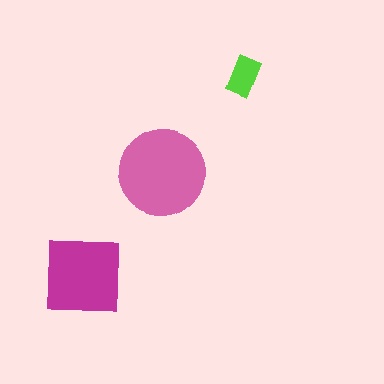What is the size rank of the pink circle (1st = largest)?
1st.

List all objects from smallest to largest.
The lime rectangle, the magenta square, the pink circle.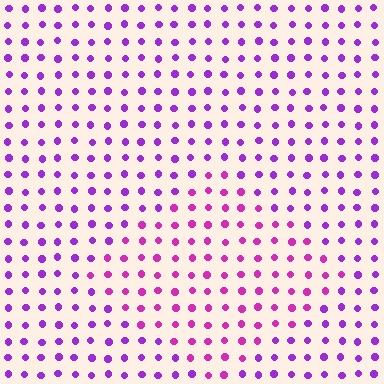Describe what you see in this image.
The image is filled with small purple elements in a uniform arrangement. A diamond-shaped region is visible where the elements are tinted to a slightly different hue, forming a subtle color boundary.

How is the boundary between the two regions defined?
The boundary is defined purely by a slight shift in hue (about 30 degrees). Spacing, size, and orientation are identical on both sides.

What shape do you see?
I see a diamond.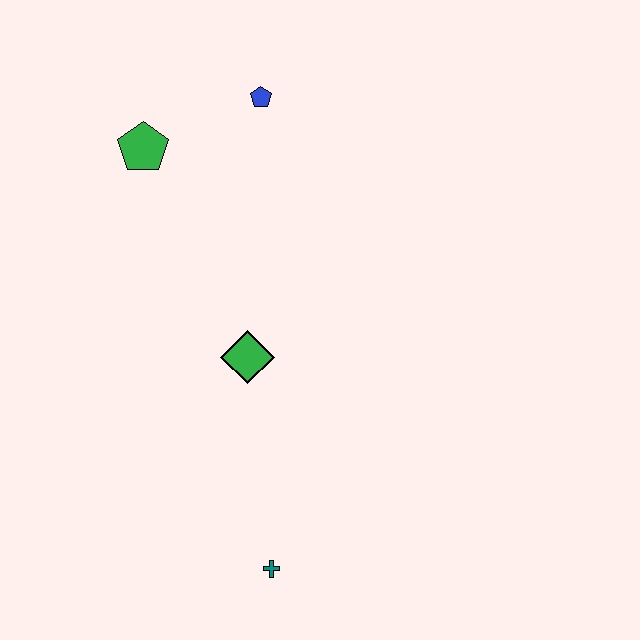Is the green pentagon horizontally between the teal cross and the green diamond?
No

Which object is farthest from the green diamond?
The blue pentagon is farthest from the green diamond.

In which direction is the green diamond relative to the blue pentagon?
The green diamond is below the blue pentagon.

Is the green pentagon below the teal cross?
No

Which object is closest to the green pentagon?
The blue pentagon is closest to the green pentagon.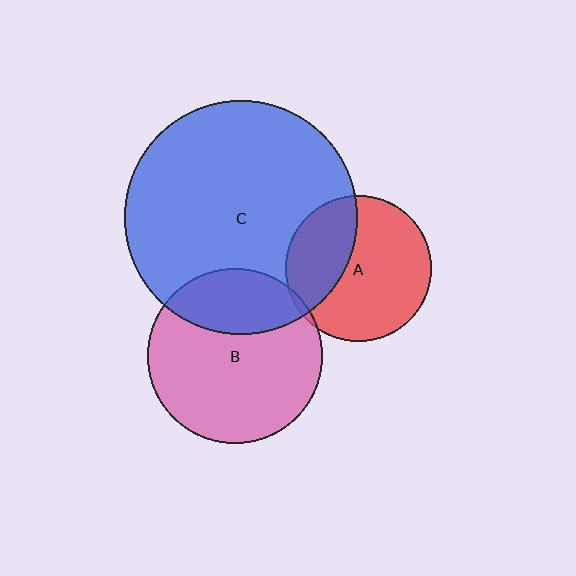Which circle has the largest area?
Circle C (blue).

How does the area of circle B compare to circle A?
Approximately 1.4 times.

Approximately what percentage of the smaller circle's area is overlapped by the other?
Approximately 35%.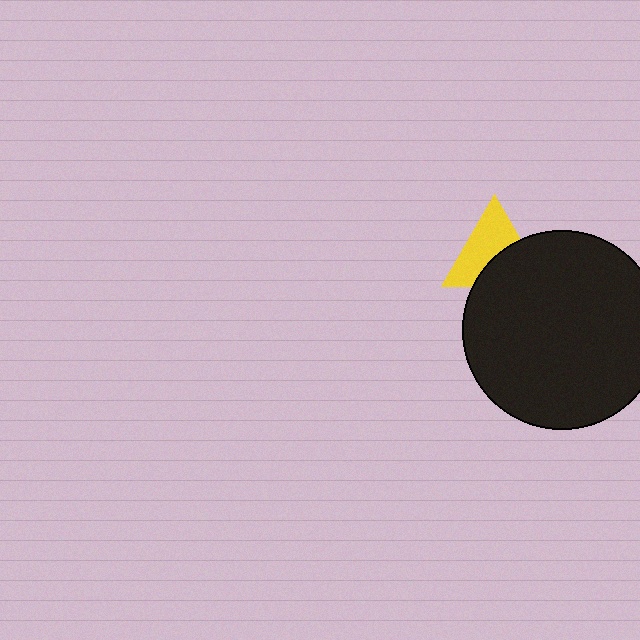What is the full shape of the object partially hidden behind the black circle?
The partially hidden object is a yellow triangle.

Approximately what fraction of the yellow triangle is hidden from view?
Roughly 42% of the yellow triangle is hidden behind the black circle.